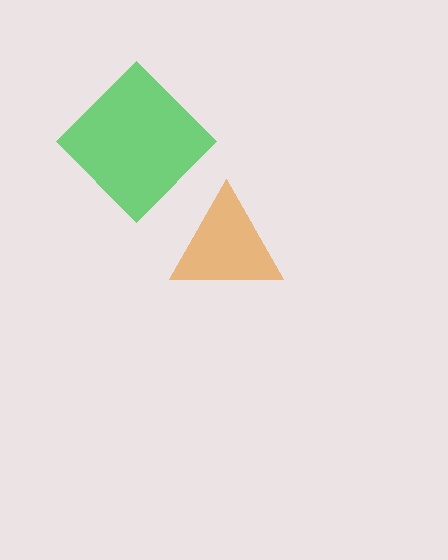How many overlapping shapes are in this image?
There are 2 overlapping shapes in the image.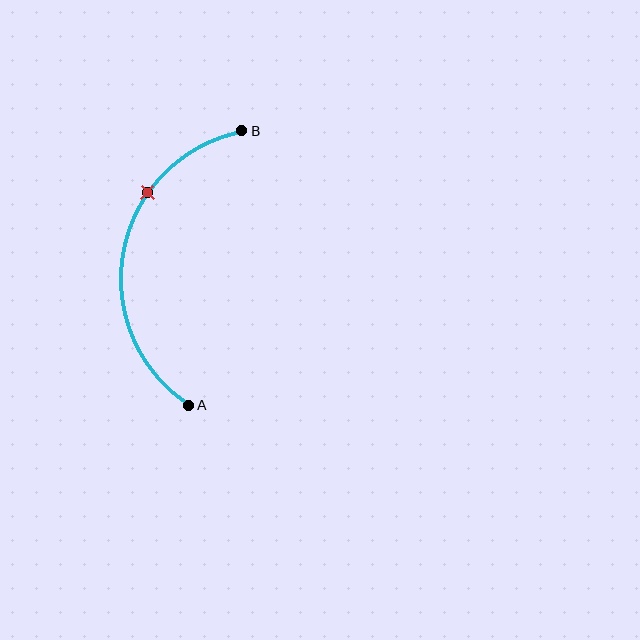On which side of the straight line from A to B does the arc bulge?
The arc bulges to the left of the straight line connecting A and B.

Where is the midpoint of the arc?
The arc midpoint is the point on the curve farthest from the straight line joining A and B. It sits to the left of that line.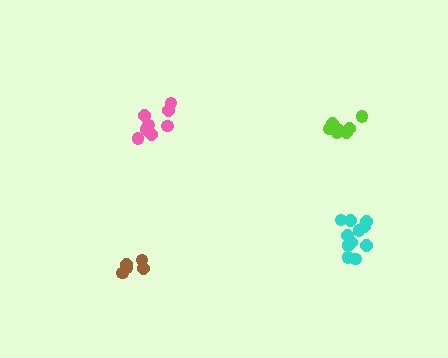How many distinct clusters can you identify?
There are 4 distinct clusters.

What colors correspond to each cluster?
The clusters are colored: cyan, brown, lime, pink.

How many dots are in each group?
Group 1: 11 dots, Group 2: 5 dots, Group 3: 7 dots, Group 4: 8 dots (31 total).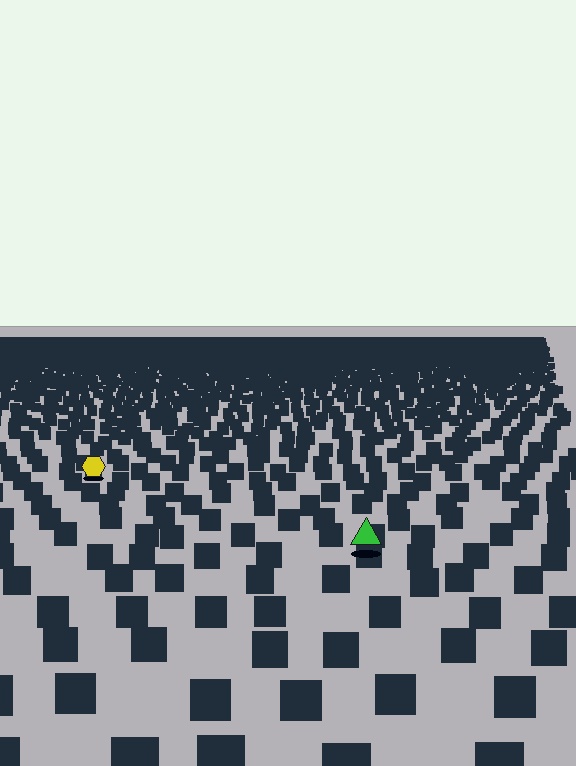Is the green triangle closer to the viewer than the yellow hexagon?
Yes. The green triangle is closer — you can tell from the texture gradient: the ground texture is coarser near it.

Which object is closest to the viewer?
The green triangle is closest. The texture marks near it are larger and more spread out.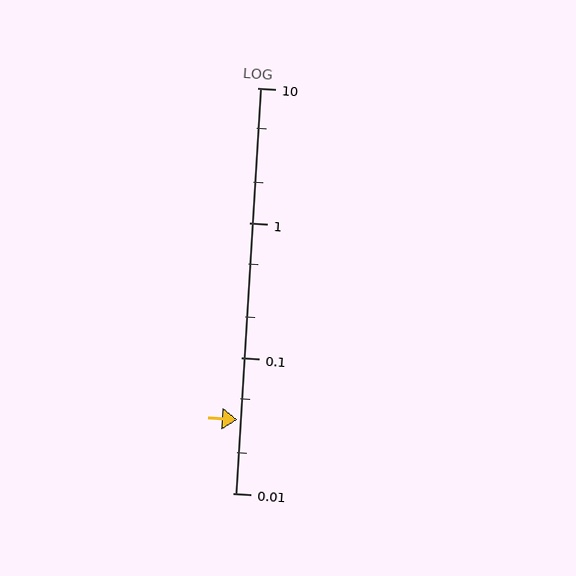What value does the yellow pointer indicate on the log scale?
The pointer indicates approximately 0.035.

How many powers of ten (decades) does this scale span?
The scale spans 3 decades, from 0.01 to 10.